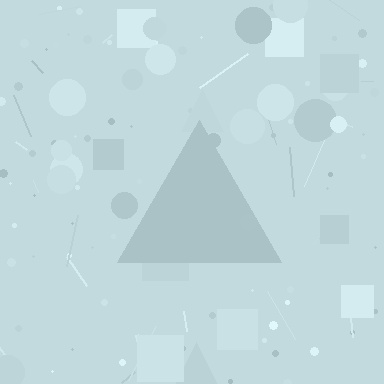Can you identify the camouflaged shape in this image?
The camouflaged shape is a triangle.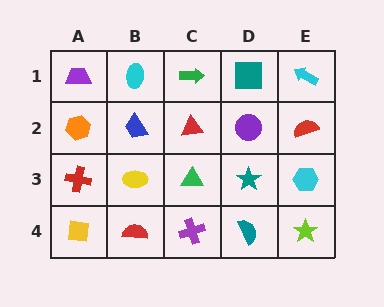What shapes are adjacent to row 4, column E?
A cyan hexagon (row 3, column E), a teal semicircle (row 4, column D).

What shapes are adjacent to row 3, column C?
A red triangle (row 2, column C), a purple cross (row 4, column C), a yellow ellipse (row 3, column B), a teal star (row 3, column D).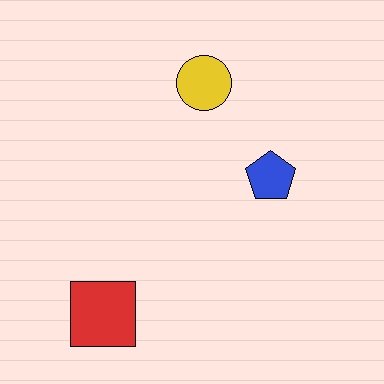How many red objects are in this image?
There is 1 red object.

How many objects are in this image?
There are 3 objects.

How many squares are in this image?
There is 1 square.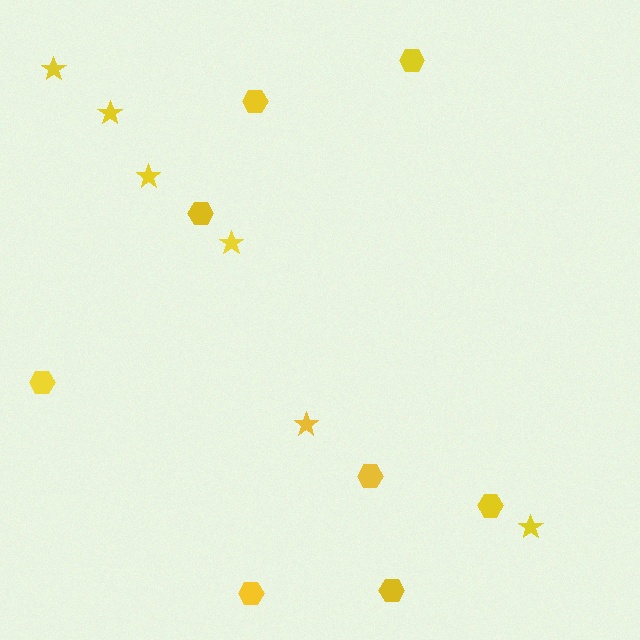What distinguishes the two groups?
There are 2 groups: one group of hexagons (8) and one group of stars (6).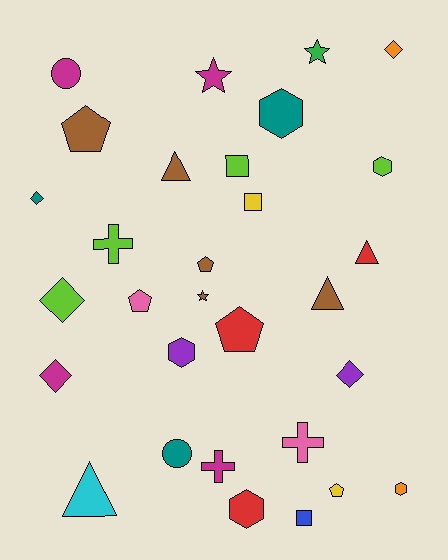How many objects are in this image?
There are 30 objects.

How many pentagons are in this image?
There are 5 pentagons.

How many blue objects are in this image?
There is 1 blue object.